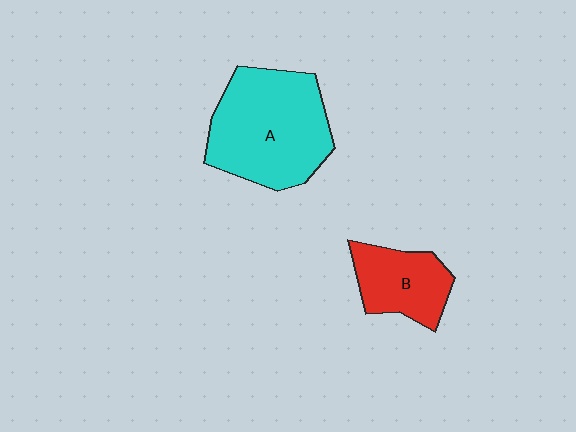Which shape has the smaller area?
Shape B (red).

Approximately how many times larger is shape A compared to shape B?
Approximately 2.0 times.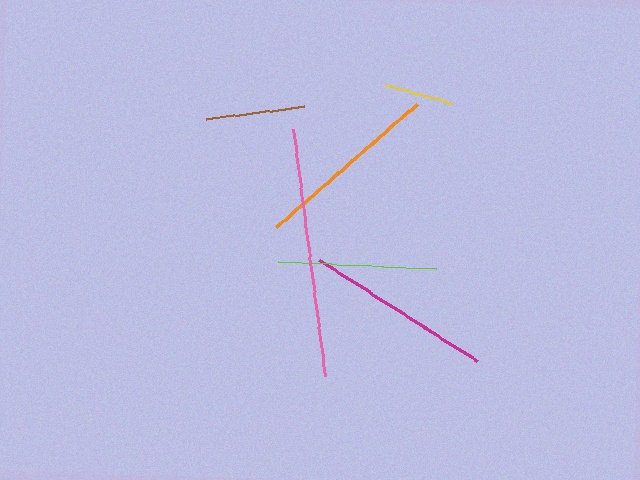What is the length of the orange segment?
The orange segment is approximately 187 pixels long.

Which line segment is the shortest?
The yellow line is the shortest at approximately 67 pixels.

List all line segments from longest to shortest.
From longest to shortest: pink, magenta, orange, lime, brown, yellow.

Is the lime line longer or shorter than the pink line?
The pink line is longer than the lime line.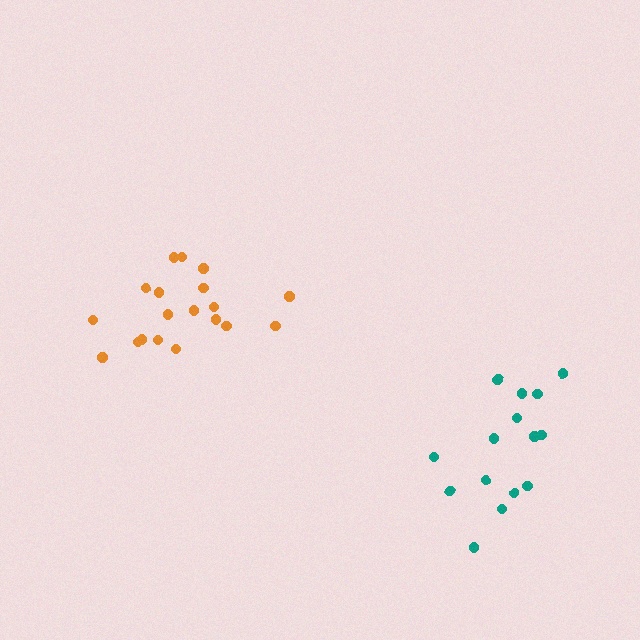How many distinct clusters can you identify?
There are 2 distinct clusters.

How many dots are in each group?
Group 1: 15 dots, Group 2: 19 dots (34 total).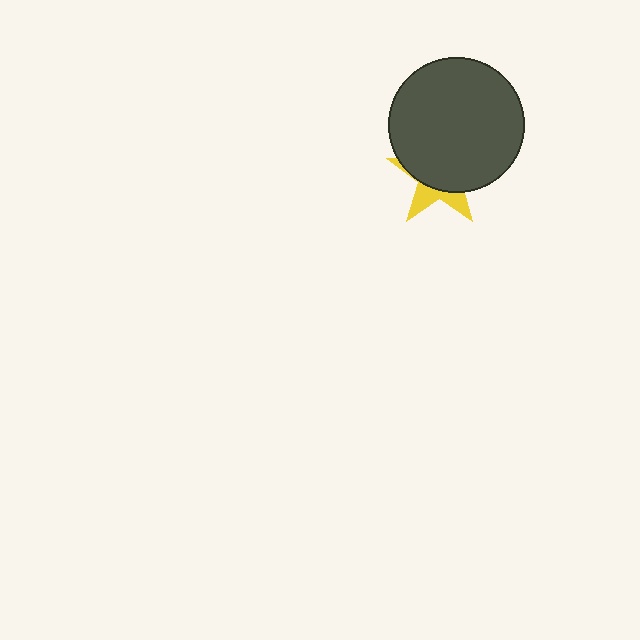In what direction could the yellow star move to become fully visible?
The yellow star could move down. That would shift it out from behind the dark gray circle entirely.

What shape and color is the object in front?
The object in front is a dark gray circle.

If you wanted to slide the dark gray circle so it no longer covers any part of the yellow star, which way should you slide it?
Slide it up — that is the most direct way to separate the two shapes.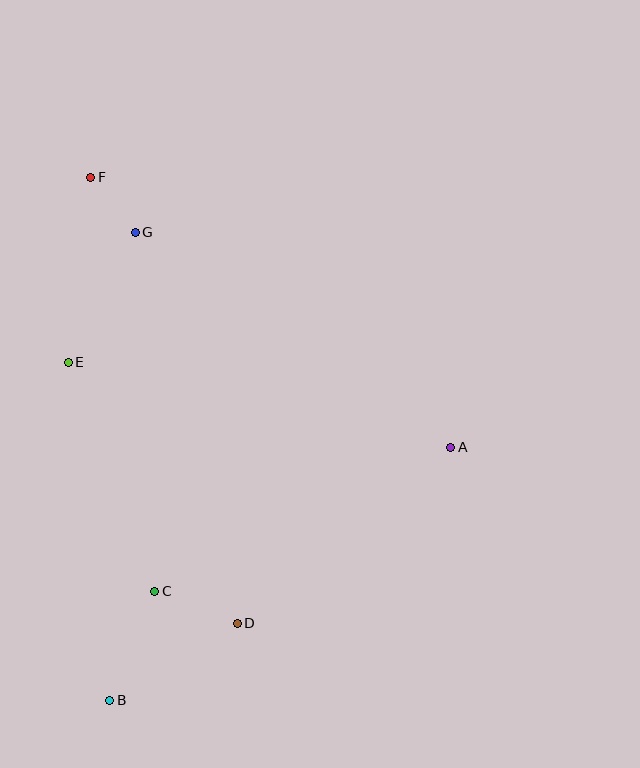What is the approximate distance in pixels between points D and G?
The distance between D and G is approximately 404 pixels.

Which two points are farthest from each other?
Points B and F are farthest from each other.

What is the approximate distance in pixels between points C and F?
The distance between C and F is approximately 419 pixels.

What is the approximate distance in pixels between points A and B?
The distance between A and B is approximately 425 pixels.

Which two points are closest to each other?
Points F and G are closest to each other.